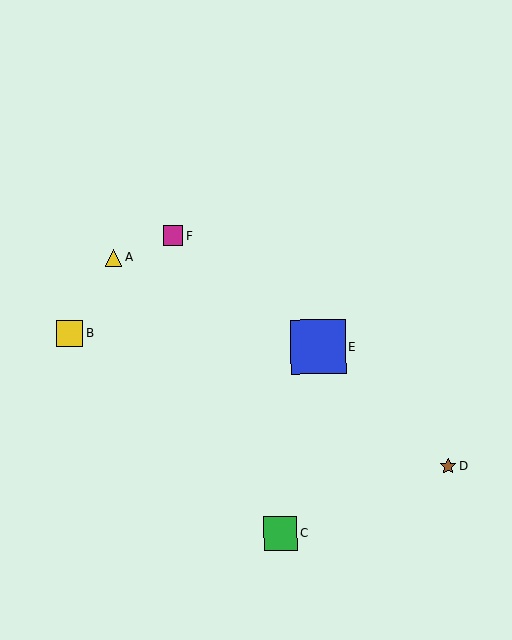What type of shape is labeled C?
Shape C is a green square.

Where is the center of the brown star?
The center of the brown star is at (448, 466).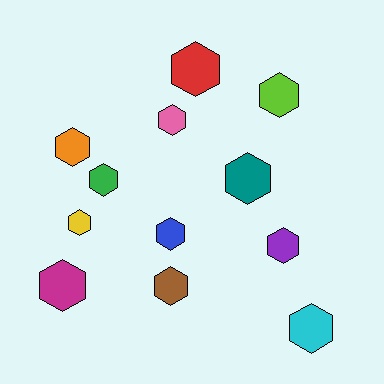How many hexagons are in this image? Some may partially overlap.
There are 12 hexagons.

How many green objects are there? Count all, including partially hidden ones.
There is 1 green object.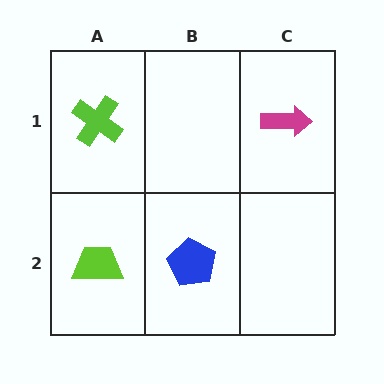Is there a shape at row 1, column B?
No, that cell is empty.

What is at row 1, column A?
A lime cross.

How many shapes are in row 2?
2 shapes.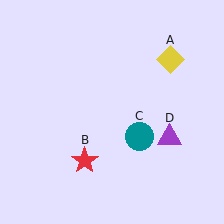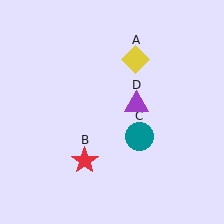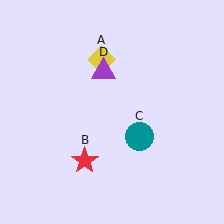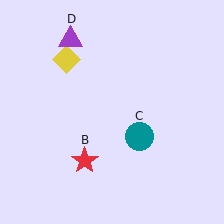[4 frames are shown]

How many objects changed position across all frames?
2 objects changed position: yellow diamond (object A), purple triangle (object D).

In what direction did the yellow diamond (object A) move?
The yellow diamond (object A) moved left.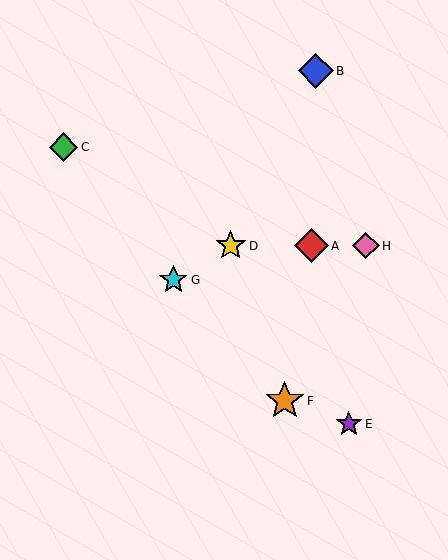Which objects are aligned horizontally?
Objects A, D, H are aligned horizontally.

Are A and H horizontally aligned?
Yes, both are at y≈246.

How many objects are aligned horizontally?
3 objects (A, D, H) are aligned horizontally.